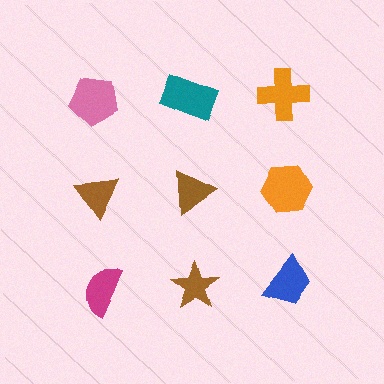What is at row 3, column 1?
A magenta semicircle.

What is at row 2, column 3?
An orange hexagon.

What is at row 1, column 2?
A teal rectangle.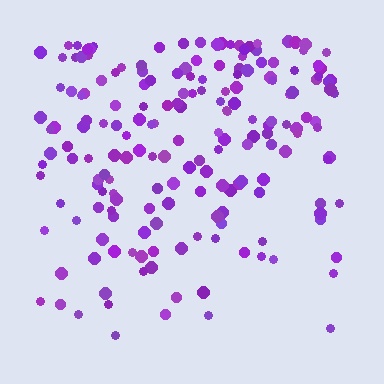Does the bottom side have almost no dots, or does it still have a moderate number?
Still a moderate number, just noticeably fewer than the top.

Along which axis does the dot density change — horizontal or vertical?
Vertical.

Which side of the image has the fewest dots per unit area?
The bottom.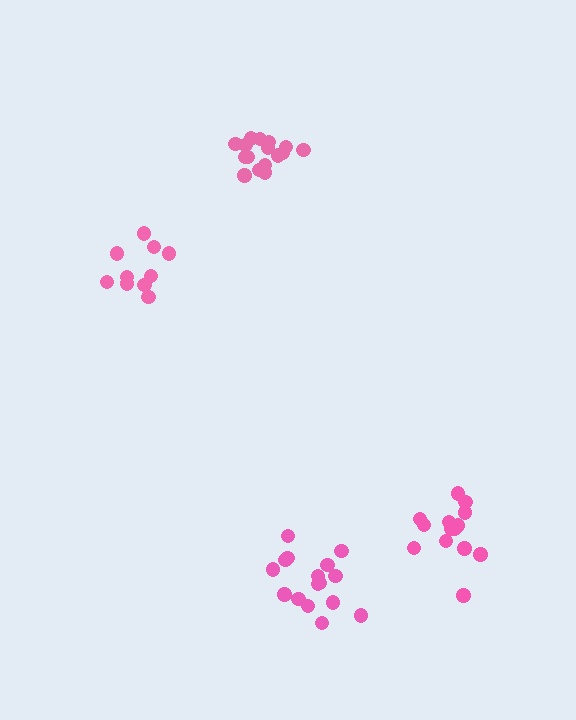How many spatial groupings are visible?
There are 4 spatial groupings.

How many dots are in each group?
Group 1: 16 dots, Group 2: 16 dots, Group 3: 14 dots, Group 4: 10 dots (56 total).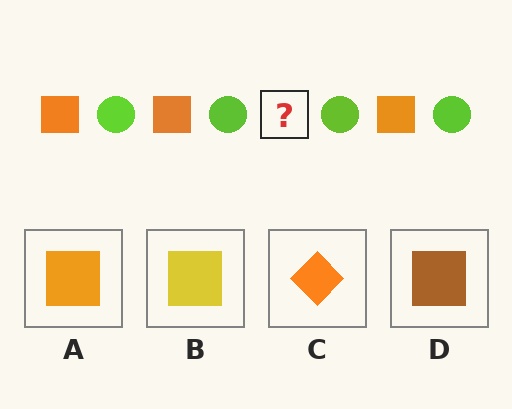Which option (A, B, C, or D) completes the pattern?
A.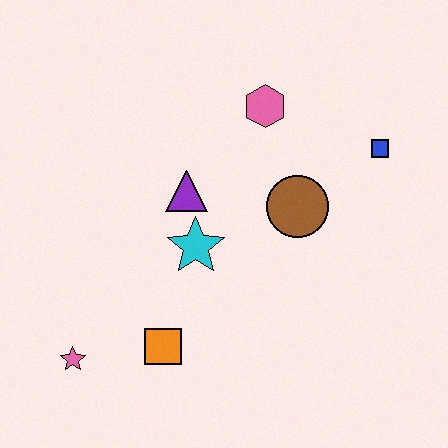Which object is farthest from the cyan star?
The blue square is farthest from the cyan star.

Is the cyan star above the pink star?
Yes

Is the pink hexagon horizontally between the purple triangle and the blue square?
Yes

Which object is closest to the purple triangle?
The cyan star is closest to the purple triangle.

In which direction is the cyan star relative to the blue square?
The cyan star is to the left of the blue square.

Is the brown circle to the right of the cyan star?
Yes